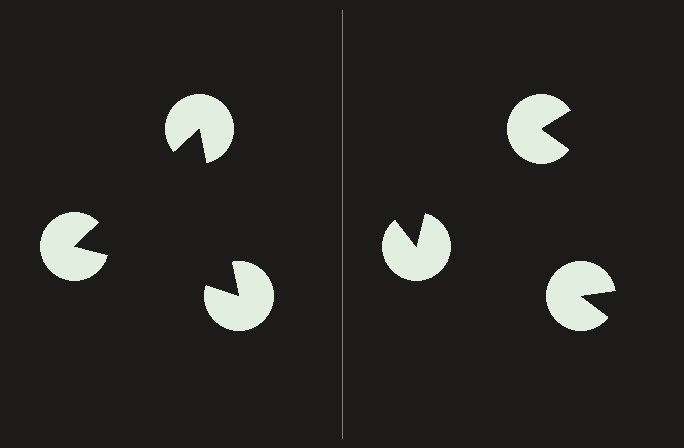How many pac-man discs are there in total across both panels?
6 — 3 on each side.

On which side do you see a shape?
An illusory triangle appears on the left side. On the right side the wedge cuts are rotated, so no coherent shape forms.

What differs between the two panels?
The pac-man discs are positioned identically on both sides; only the wedge orientations differ. On the left they align to a triangle; on the right they are misaligned.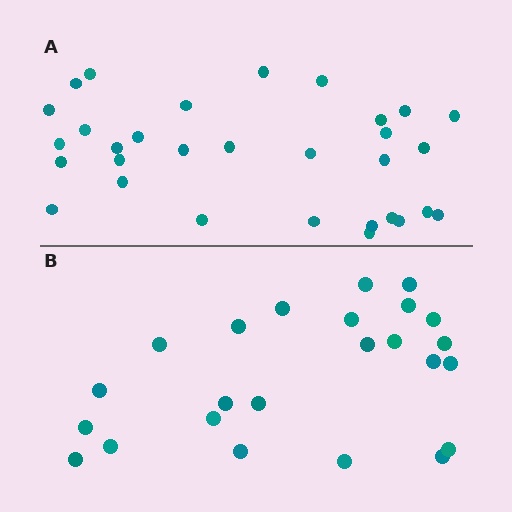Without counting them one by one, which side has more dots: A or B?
Region A (the top region) has more dots.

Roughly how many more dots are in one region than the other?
Region A has roughly 8 or so more dots than region B.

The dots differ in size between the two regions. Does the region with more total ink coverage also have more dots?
No. Region B has more total ink coverage because its dots are larger, but region A actually contains more individual dots. Total area can be misleading — the number of items is what matters here.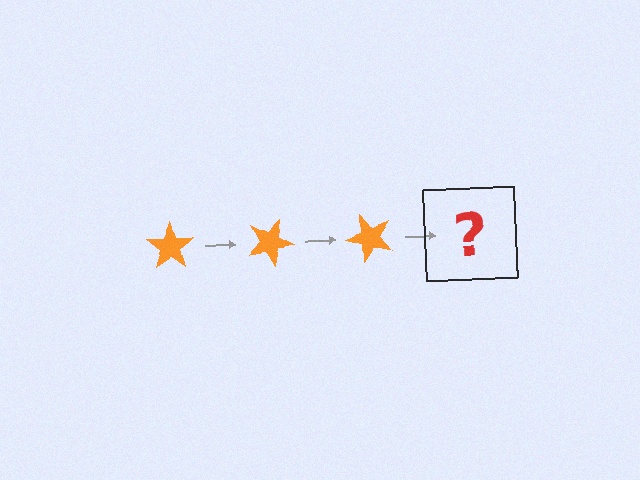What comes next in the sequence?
The next element should be an orange star rotated 75 degrees.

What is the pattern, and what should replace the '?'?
The pattern is that the star rotates 25 degrees each step. The '?' should be an orange star rotated 75 degrees.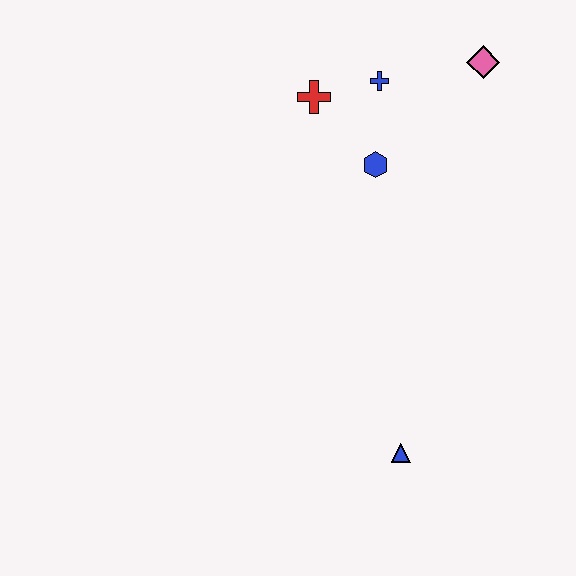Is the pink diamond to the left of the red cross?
No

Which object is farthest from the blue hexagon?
The blue triangle is farthest from the blue hexagon.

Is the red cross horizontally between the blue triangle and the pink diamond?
No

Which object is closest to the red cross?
The blue cross is closest to the red cross.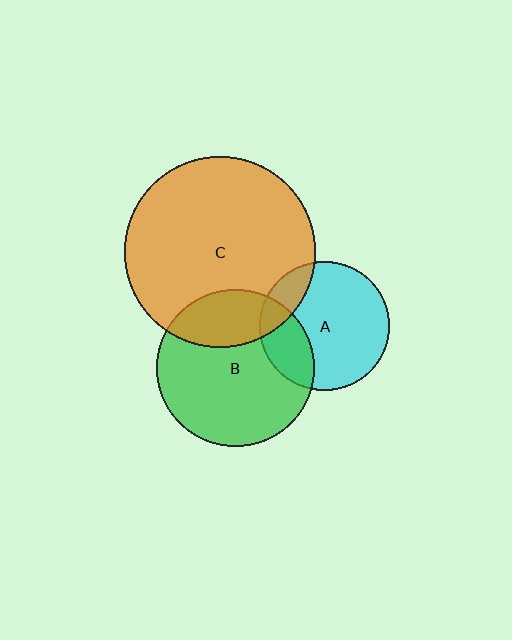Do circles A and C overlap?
Yes.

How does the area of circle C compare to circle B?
Approximately 1.5 times.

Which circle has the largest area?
Circle C (orange).